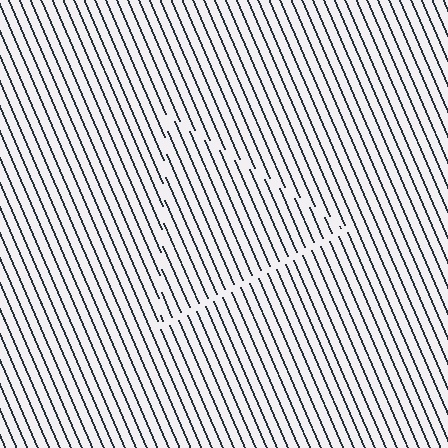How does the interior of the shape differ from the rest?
The interior of the shape contains the same grating, shifted by half a period — the contour is defined by the phase discontinuity where line-ends from the inner and outer gratings abut.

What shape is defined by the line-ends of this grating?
An illusory triangle. The interior of the shape contains the same grating, shifted by half a period — the contour is defined by the phase discontinuity where line-ends from the inner and outer gratings abut.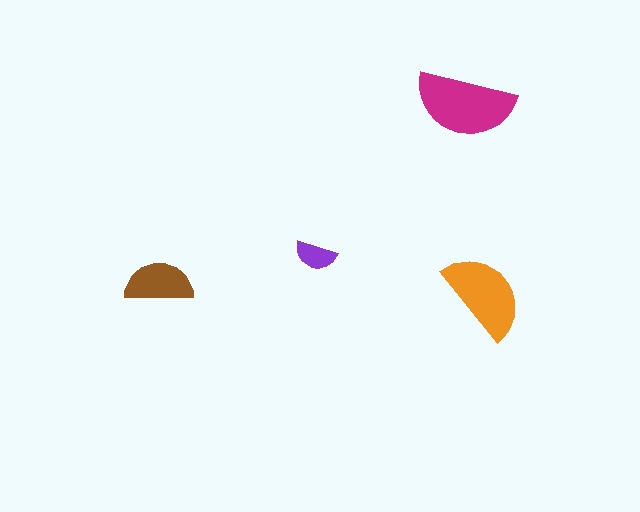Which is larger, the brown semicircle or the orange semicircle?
The orange one.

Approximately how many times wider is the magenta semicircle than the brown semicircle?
About 1.5 times wider.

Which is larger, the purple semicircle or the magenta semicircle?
The magenta one.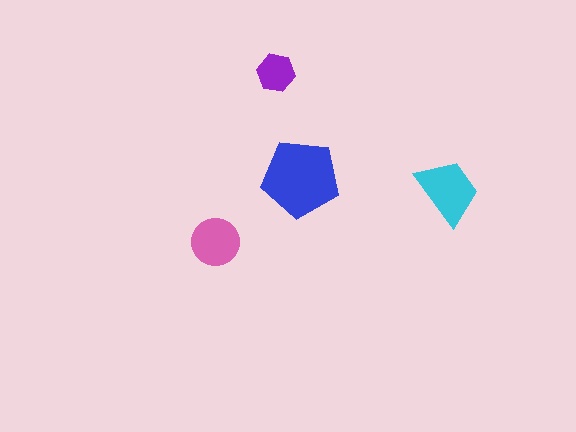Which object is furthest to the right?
The cyan trapezoid is rightmost.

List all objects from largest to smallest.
The blue pentagon, the cyan trapezoid, the pink circle, the purple hexagon.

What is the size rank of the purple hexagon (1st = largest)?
4th.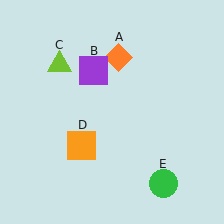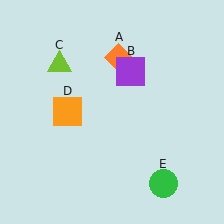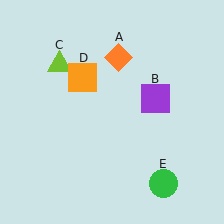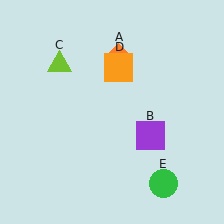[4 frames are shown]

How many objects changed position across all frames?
2 objects changed position: purple square (object B), orange square (object D).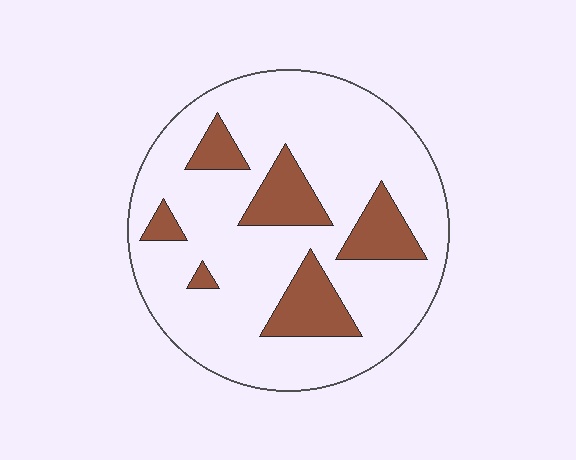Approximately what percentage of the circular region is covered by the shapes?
Approximately 20%.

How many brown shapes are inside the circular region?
6.